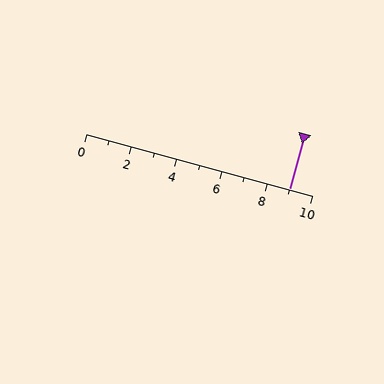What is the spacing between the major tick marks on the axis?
The major ticks are spaced 2 apart.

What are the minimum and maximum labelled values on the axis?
The axis runs from 0 to 10.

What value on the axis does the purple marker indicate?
The marker indicates approximately 9.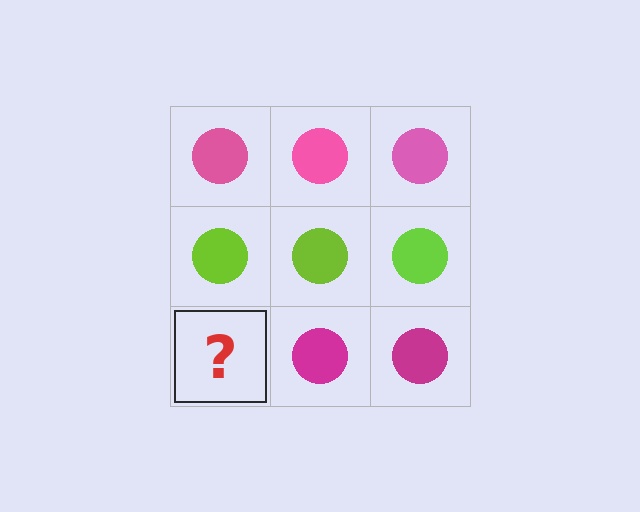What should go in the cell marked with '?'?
The missing cell should contain a magenta circle.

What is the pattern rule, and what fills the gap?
The rule is that each row has a consistent color. The gap should be filled with a magenta circle.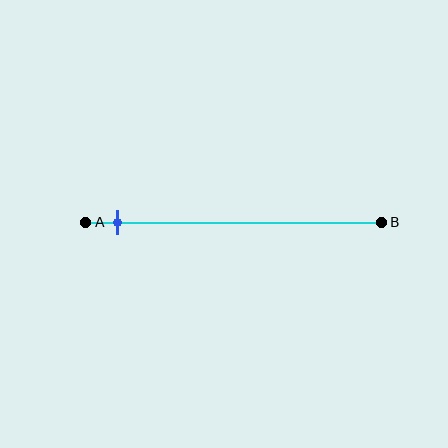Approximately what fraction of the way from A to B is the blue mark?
The blue mark is approximately 10% of the way from A to B.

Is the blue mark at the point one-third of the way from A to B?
No, the mark is at about 10% from A, not at the 33% one-third point.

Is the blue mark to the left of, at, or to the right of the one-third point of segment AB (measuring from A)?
The blue mark is to the left of the one-third point of segment AB.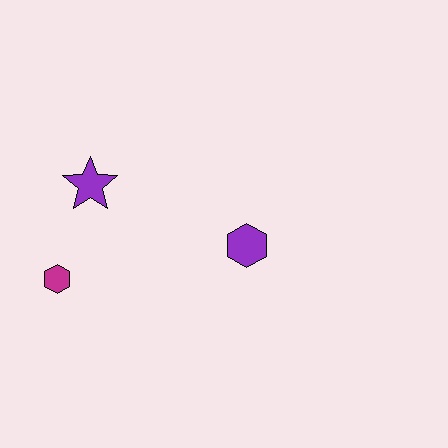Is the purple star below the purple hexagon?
No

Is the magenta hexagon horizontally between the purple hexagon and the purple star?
No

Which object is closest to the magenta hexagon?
The purple star is closest to the magenta hexagon.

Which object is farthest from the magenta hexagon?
The purple hexagon is farthest from the magenta hexagon.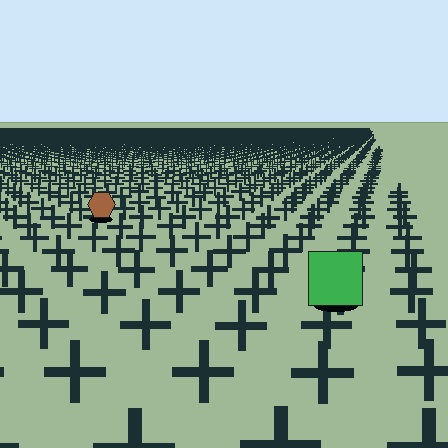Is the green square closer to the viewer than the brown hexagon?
Yes. The green square is closer — you can tell from the texture gradient: the ground texture is coarser near it.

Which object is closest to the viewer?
The green square is closest. The texture marks near it are larger and more spread out.